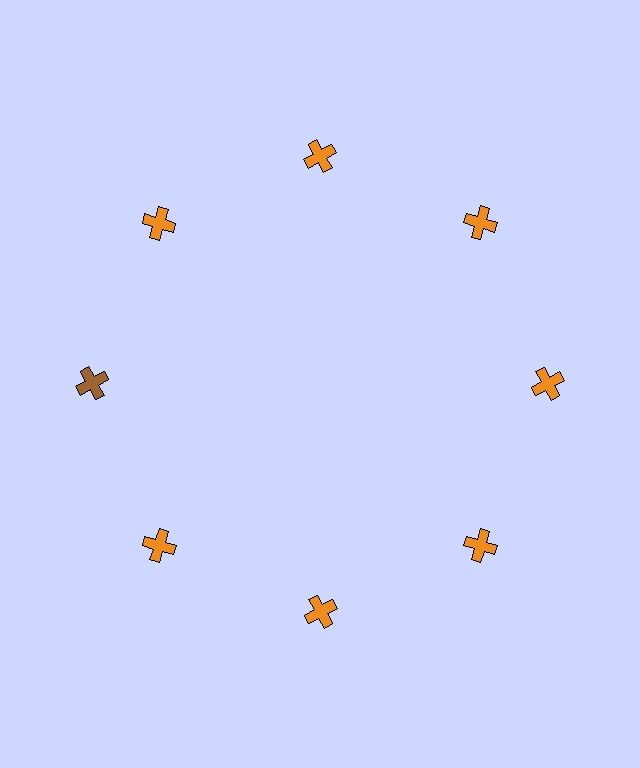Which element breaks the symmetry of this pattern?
The brown cross at roughly the 9 o'clock position breaks the symmetry. All other shapes are orange crosses.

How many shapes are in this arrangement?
There are 8 shapes arranged in a ring pattern.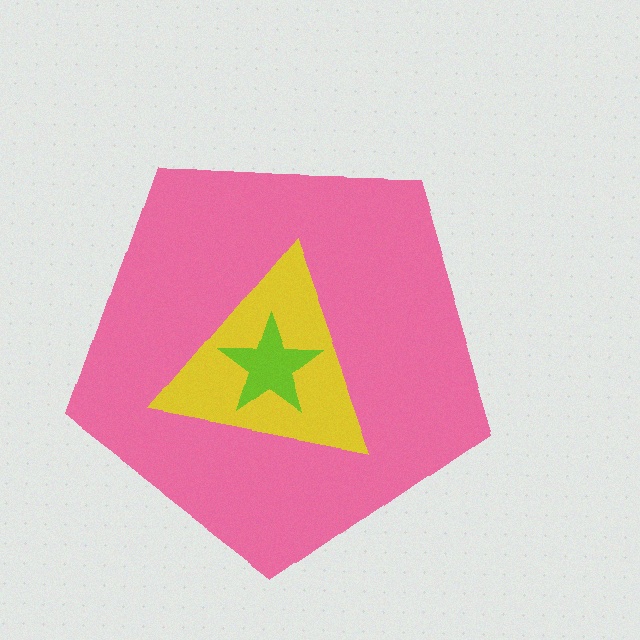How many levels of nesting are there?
3.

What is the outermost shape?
The pink pentagon.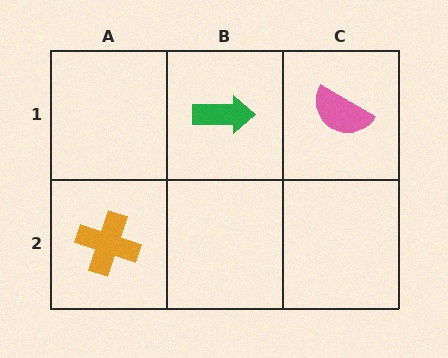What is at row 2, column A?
An orange cross.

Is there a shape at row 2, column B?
No, that cell is empty.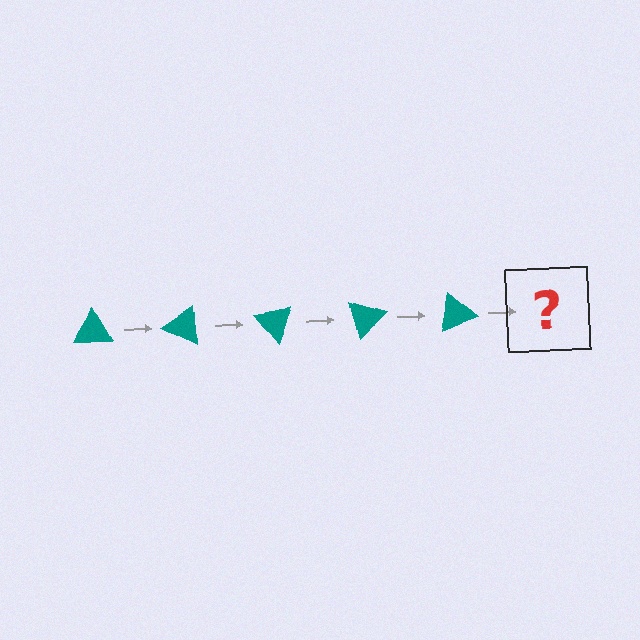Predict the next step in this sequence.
The next step is a teal triangle rotated 125 degrees.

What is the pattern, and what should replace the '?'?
The pattern is that the triangle rotates 25 degrees each step. The '?' should be a teal triangle rotated 125 degrees.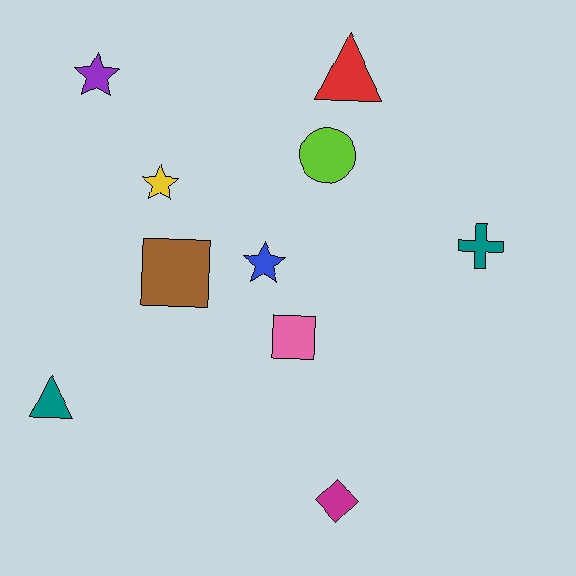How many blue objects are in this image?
There is 1 blue object.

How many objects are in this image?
There are 10 objects.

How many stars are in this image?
There are 3 stars.